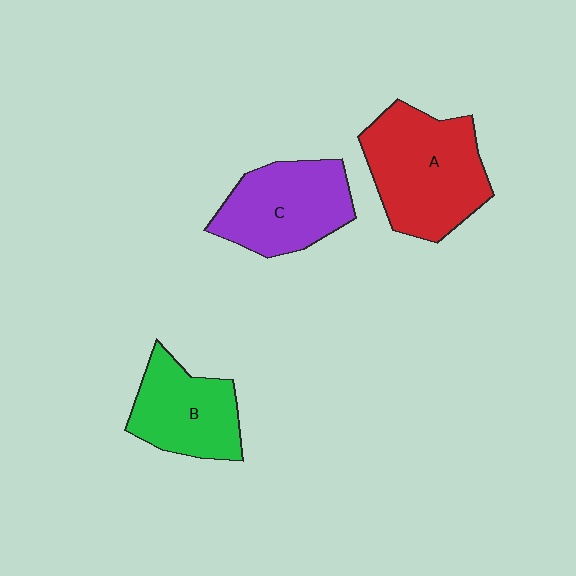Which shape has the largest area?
Shape A (red).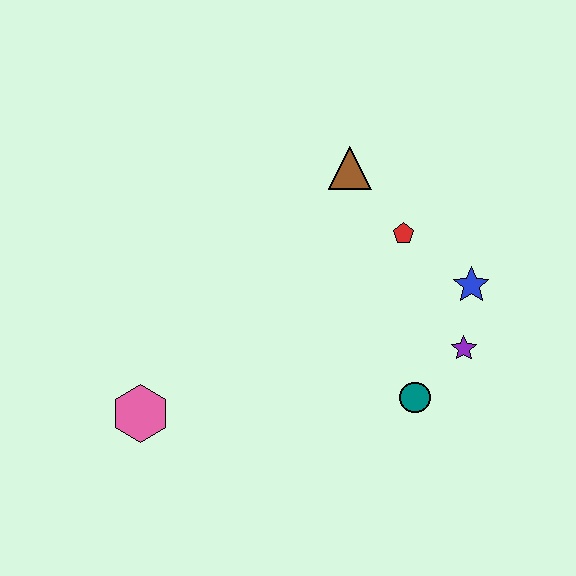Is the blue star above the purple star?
Yes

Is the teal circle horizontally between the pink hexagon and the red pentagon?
No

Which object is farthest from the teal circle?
The pink hexagon is farthest from the teal circle.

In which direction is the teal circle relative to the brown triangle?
The teal circle is below the brown triangle.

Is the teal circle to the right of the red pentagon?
Yes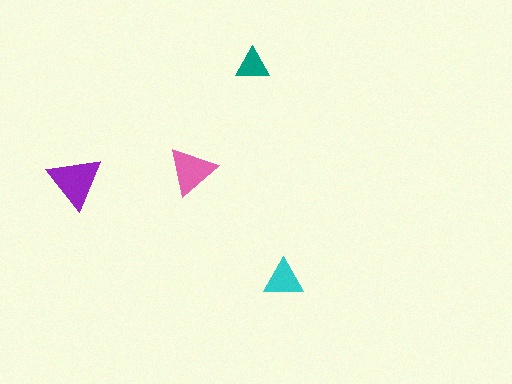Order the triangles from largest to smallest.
the purple one, the pink one, the cyan one, the teal one.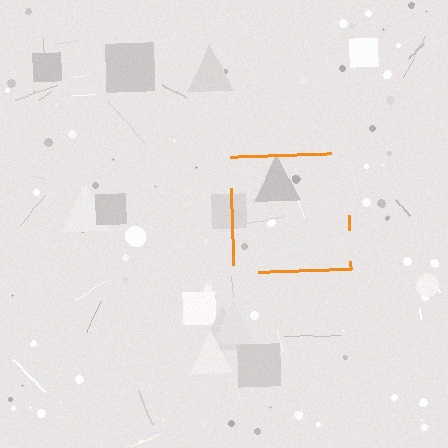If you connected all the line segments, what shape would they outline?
They would outline a square.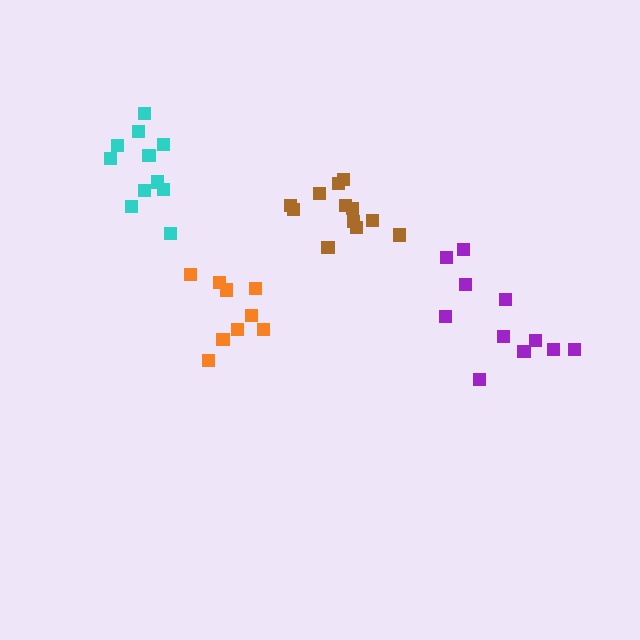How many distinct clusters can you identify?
There are 4 distinct clusters.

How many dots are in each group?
Group 1: 9 dots, Group 2: 11 dots, Group 3: 12 dots, Group 4: 11 dots (43 total).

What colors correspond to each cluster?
The clusters are colored: orange, cyan, brown, purple.